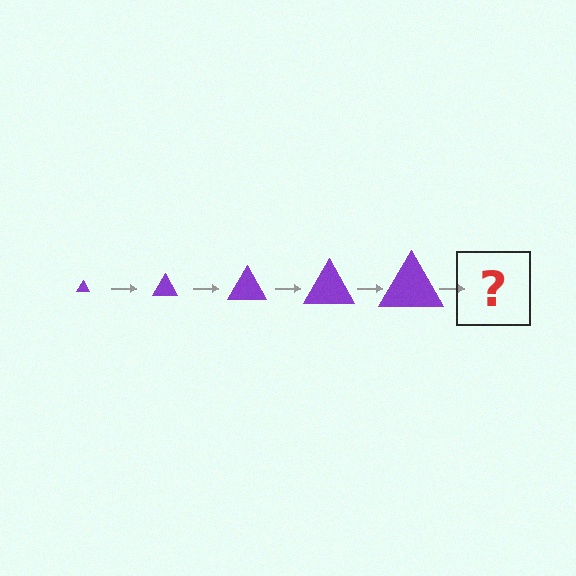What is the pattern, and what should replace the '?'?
The pattern is that the triangle gets progressively larger each step. The '?' should be a purple triangle, larger than the previous one.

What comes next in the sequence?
The next element should be a purple triangle, larger than the previous one.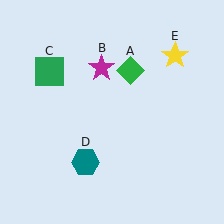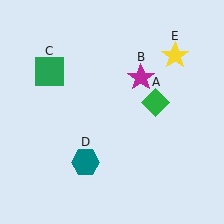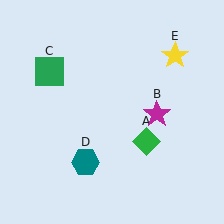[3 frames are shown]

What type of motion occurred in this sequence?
The green diamond (object A), magenta star (object B) rotated clockwise around the center of the scene.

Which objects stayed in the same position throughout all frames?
Green square (object C) and teal hexagon (object D) and yellow star (object E) remained stationary.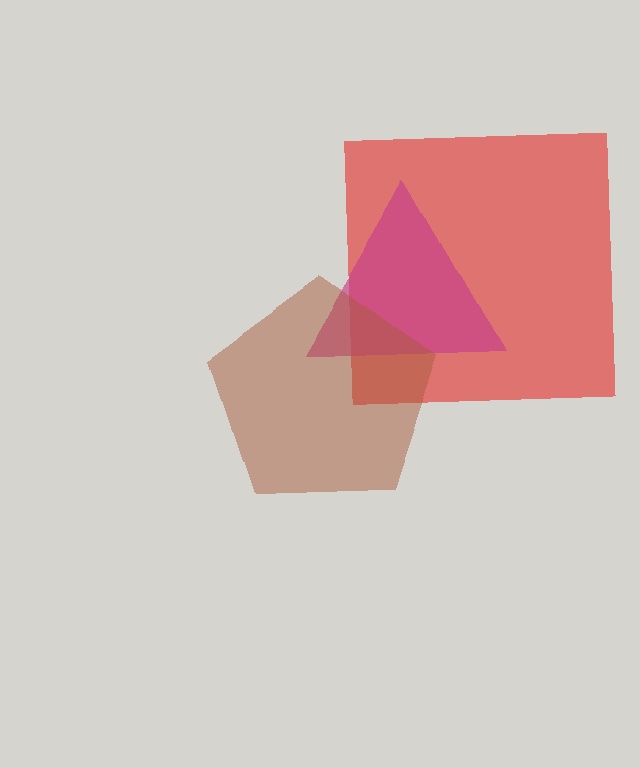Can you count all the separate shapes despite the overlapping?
Yes, there are 3 separate shapes.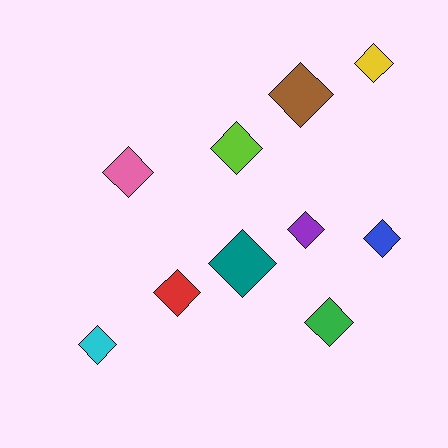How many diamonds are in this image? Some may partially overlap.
There are 10 diamonds.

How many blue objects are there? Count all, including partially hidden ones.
There is 1 blue object.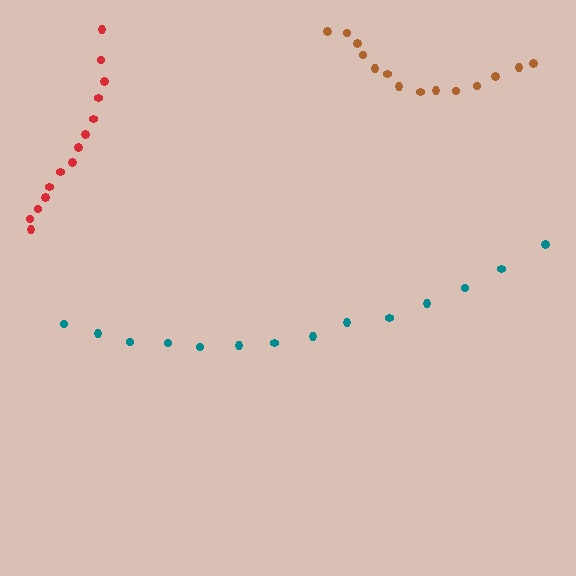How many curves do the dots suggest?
There are 3 distinct paths.